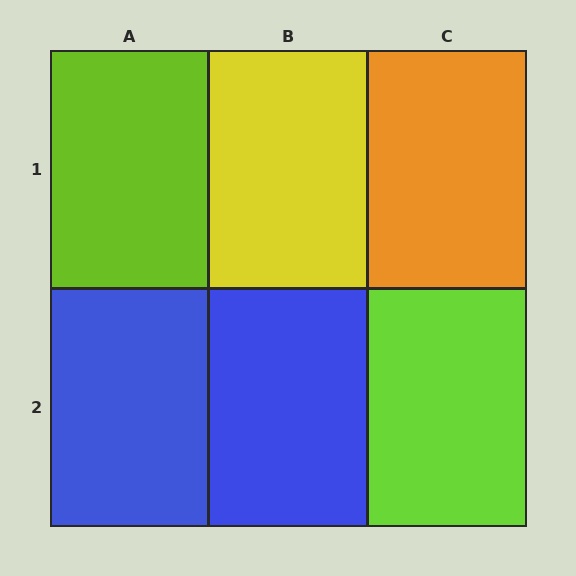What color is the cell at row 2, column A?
Blue.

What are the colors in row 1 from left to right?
Lime, yellow, orange.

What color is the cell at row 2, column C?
Lime.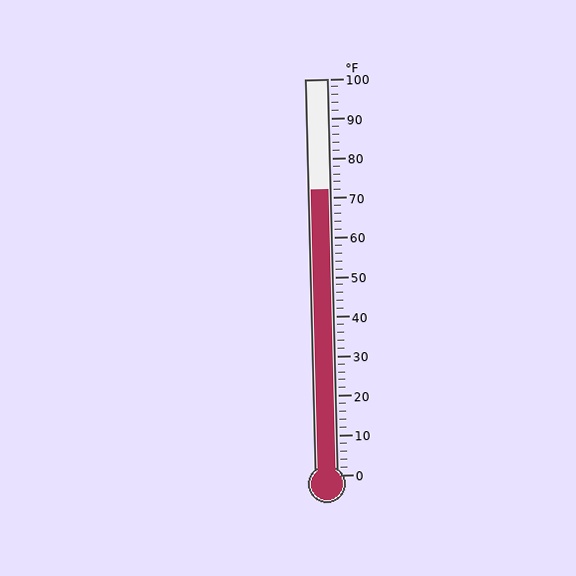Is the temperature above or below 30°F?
The temperature is above 30°F.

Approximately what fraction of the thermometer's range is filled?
The thermometer is filled to approximately 70% of its range.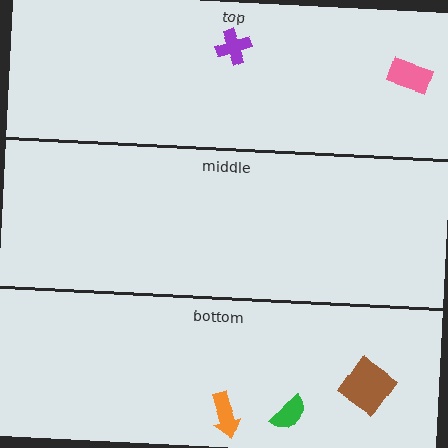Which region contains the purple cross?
The top region.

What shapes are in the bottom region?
The brown diamond, the orange arrow, the green semicircle.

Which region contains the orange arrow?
The bottom region.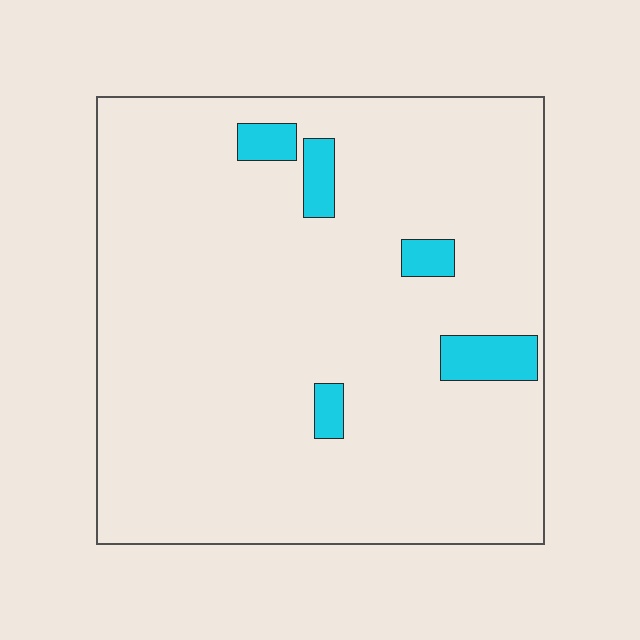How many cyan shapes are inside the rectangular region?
5.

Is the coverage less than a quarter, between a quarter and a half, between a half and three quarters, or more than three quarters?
Less than a quarter.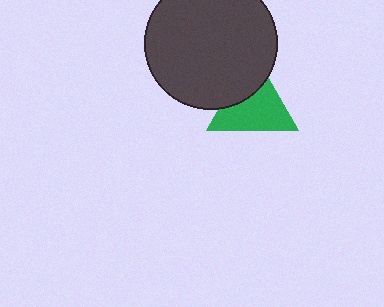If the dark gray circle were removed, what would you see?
You would see the complete green triangle.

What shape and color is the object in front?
The object in front is a dark gray circle.